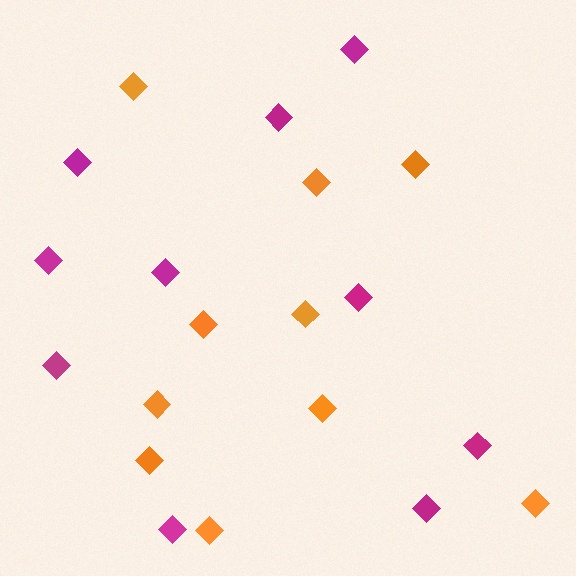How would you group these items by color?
There are 2 groups: one group of magenta diamonds (10) and one group of orange diamonds (10).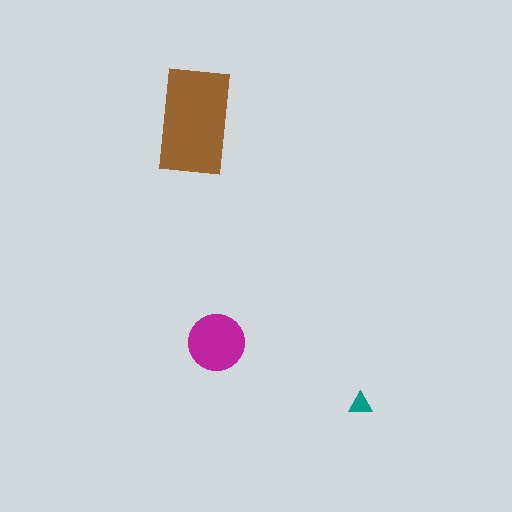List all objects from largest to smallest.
The brown rectangle, the magenta circle, the teal triangle.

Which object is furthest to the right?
The teal triangle is rightmost.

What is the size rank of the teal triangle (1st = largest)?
3rd.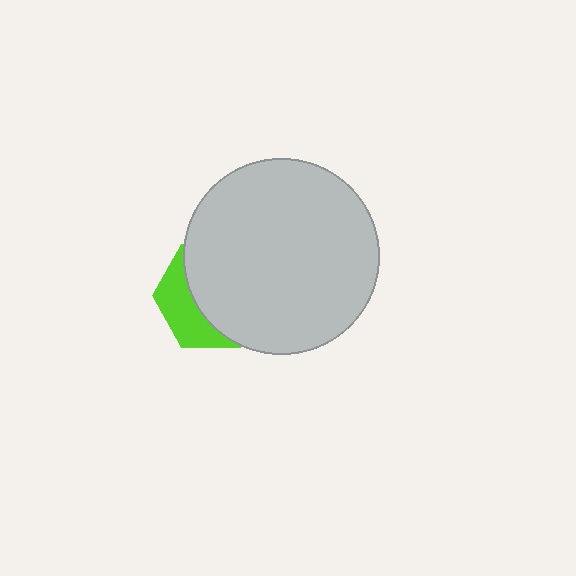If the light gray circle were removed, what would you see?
You would see the complete lime hexagon.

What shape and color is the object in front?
The object in front is a light gray circle.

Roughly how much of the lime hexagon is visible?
A small part of it is visible (roughly 35%).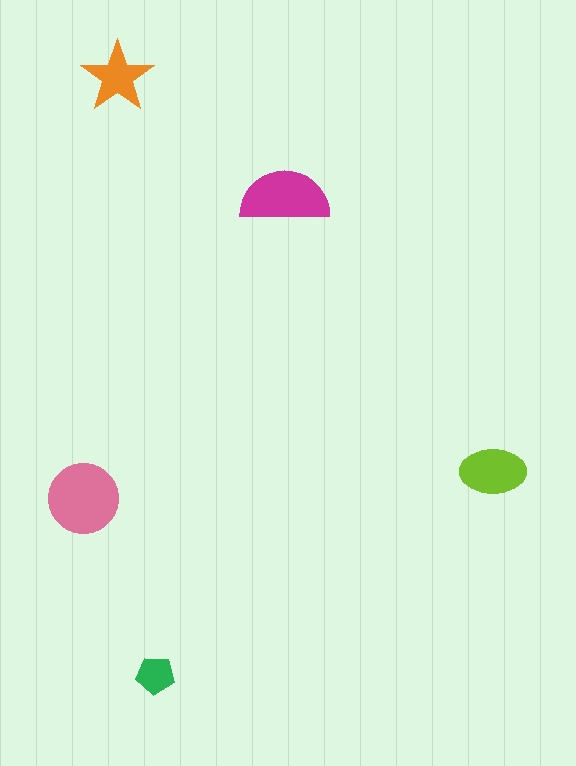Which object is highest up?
The orange star is topmost.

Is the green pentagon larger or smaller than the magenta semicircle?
Smaller.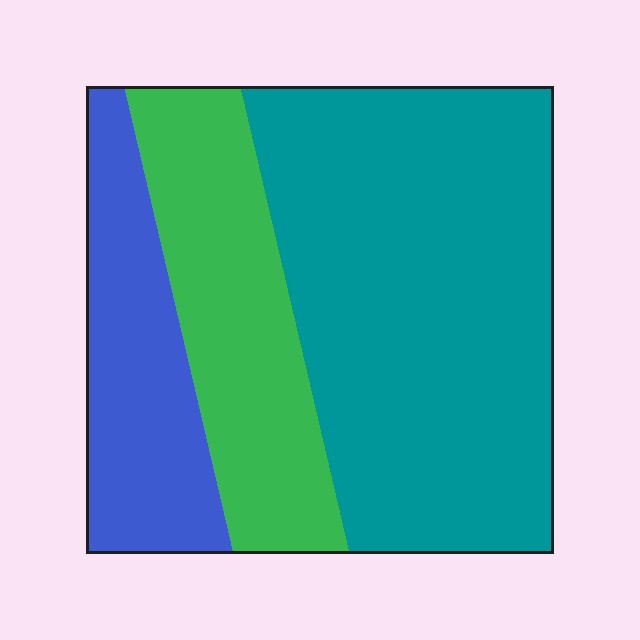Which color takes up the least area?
Blue, at roughly 20%.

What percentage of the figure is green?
Green covers 25% of the figure.